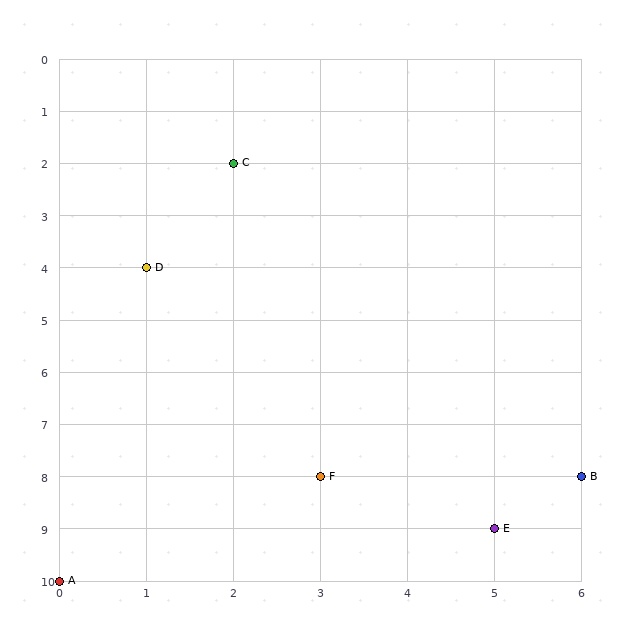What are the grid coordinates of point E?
Point E is at grid coordinates (5, 9).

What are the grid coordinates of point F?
Point F is at grid coordinates (3, 8).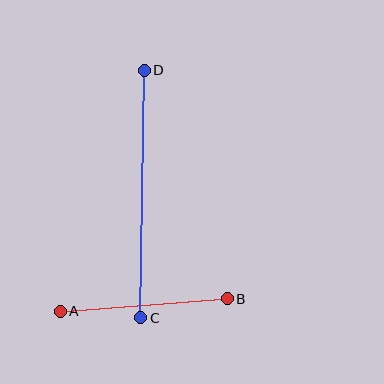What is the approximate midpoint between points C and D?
The midpoint is at approximately (142, 194) pixels.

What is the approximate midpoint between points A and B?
The midpoint is at approximately (144, 305) pixels.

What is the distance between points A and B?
The distance is approximately 167 pixels.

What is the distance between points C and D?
The distance is approximately 247 pixels.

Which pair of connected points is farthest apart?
Points C and D are farthest apart.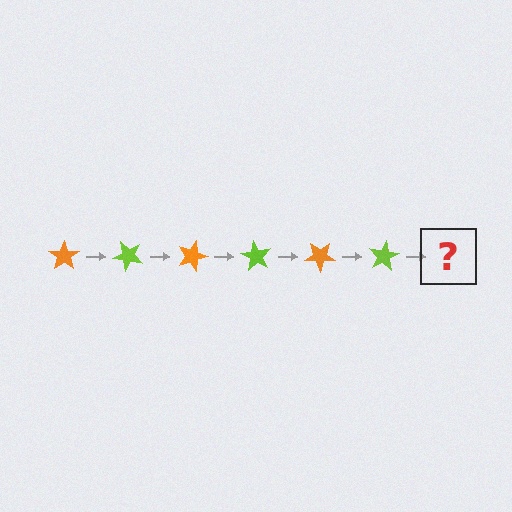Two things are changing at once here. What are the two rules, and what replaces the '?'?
The two rules are that it rotates 45 degrees each step and the color cycles through orange and lime. The '?' should be an orange star, rotated 270 degrees from the start.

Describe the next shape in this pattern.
It should be an orange star, rotated 270 degrees from the start.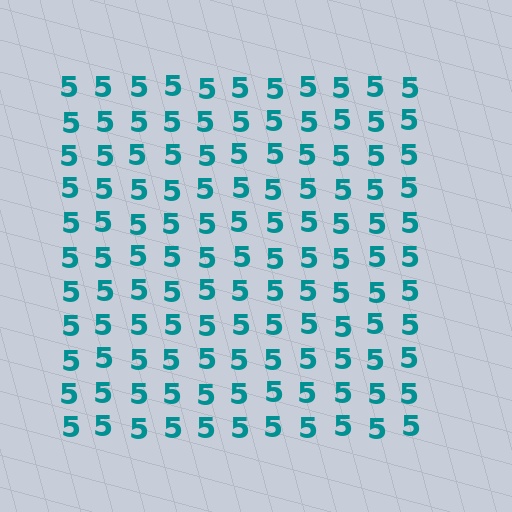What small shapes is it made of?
It is made of small digit 5's.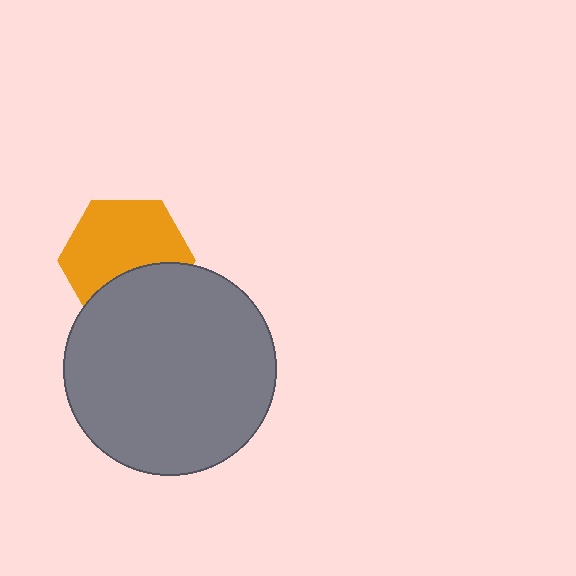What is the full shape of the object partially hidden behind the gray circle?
The partially hidden object is an orange hexagon.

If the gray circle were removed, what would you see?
You would see the complete orange hexagon.